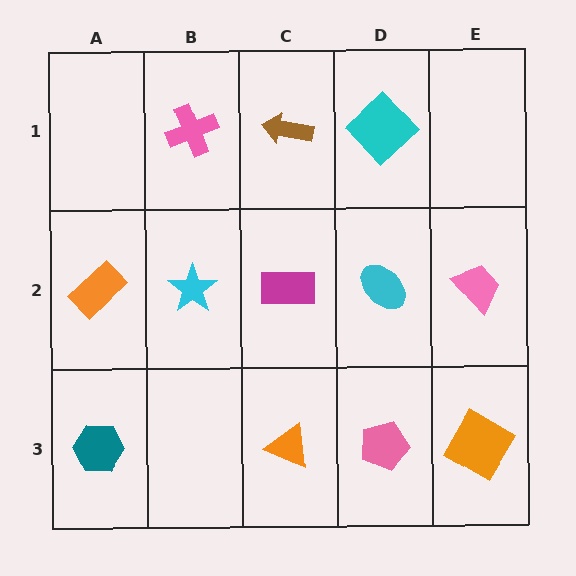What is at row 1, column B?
A pink cross.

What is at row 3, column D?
A pink pentagon.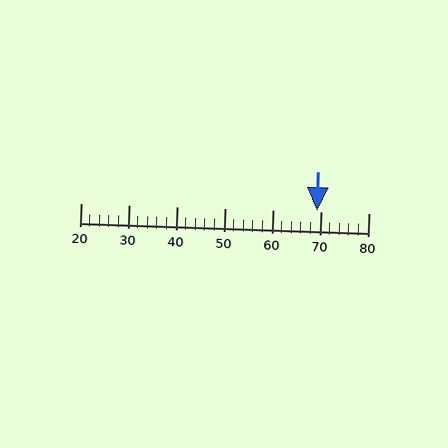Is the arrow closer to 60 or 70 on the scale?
The arrow is closer to 70.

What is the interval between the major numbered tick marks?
The major tick marks are spaced 10 units apart.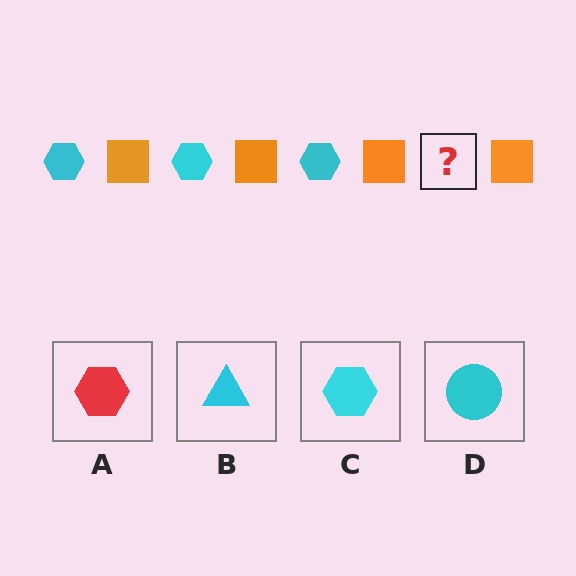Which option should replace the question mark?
Option C.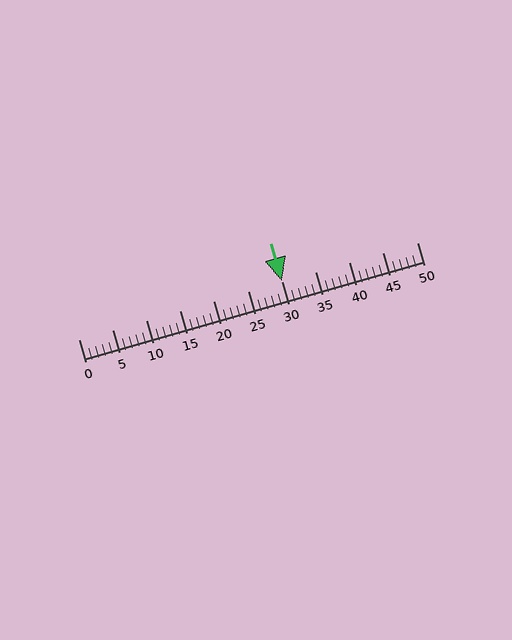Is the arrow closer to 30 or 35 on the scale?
The arrow is closer to 30.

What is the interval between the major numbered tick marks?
The major tick marks are spaced 5 units apart.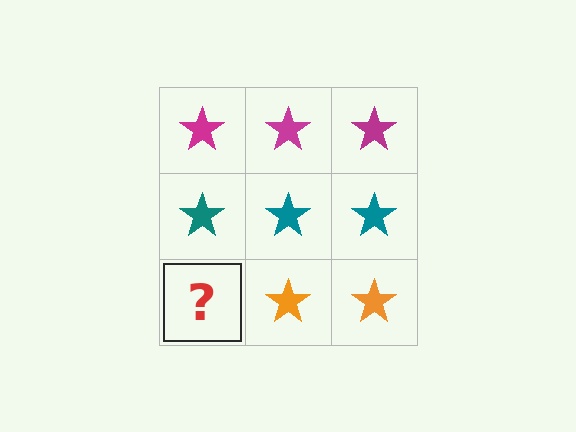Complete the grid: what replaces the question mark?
The question mark should be replaced with an orange star.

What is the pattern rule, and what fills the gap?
The rule is that each row has a consistent color. The gap should be filled with an orange star.